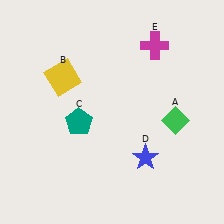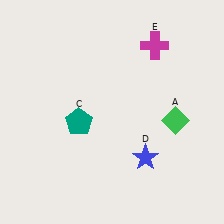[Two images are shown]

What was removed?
The yellow square (B) was removed in Image 2.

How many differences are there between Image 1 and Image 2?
There is 1 difference between the two images.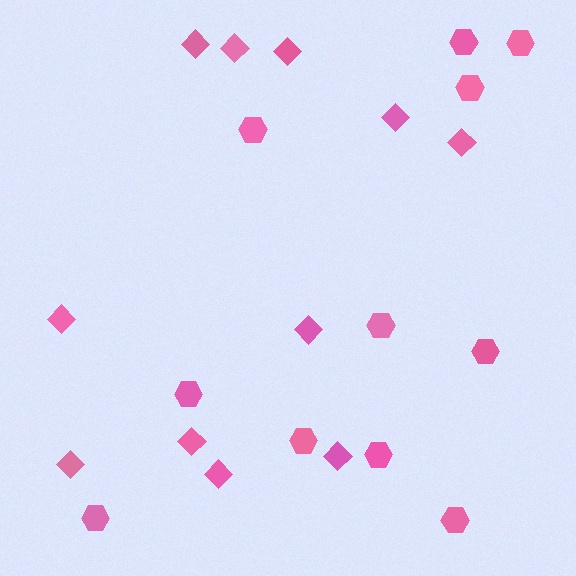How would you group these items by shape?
There are 2 groups: one group of hexagons (11) and one group of diamonds (11).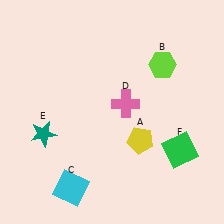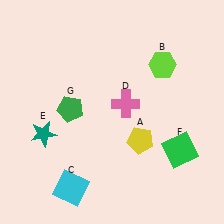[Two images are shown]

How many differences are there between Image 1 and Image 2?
There is 1 difference between the two images.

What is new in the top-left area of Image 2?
A green pentagon (G) was added in the top-left area of Image 2.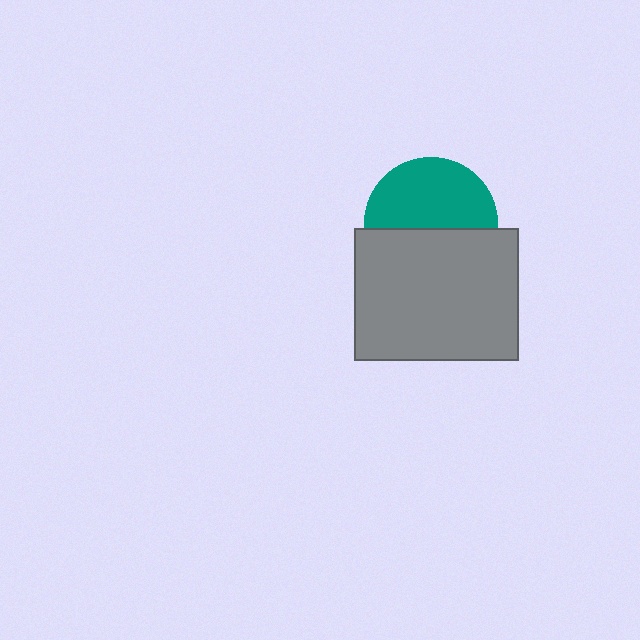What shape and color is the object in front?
The object in front is a gray rectangle.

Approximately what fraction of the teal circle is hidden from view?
Roughly 46% of the teal circle is hidden behind the gray rectangle.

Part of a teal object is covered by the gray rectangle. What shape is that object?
It is a circle.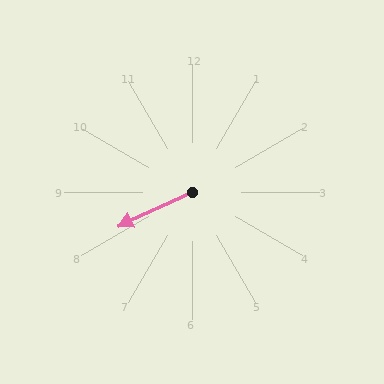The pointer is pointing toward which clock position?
Roughly 8 o'clock.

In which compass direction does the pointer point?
Southwest.